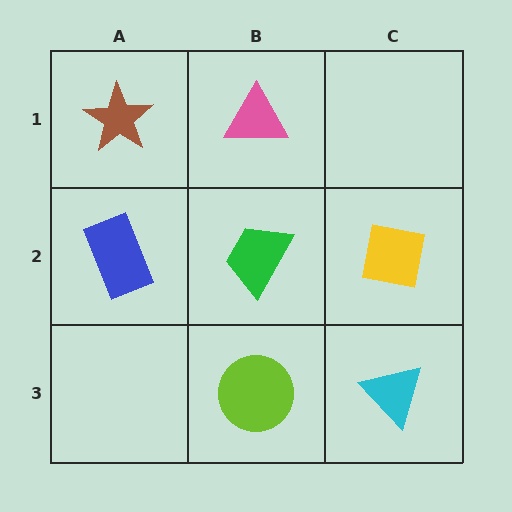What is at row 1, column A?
A brown star.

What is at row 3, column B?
A lime circle.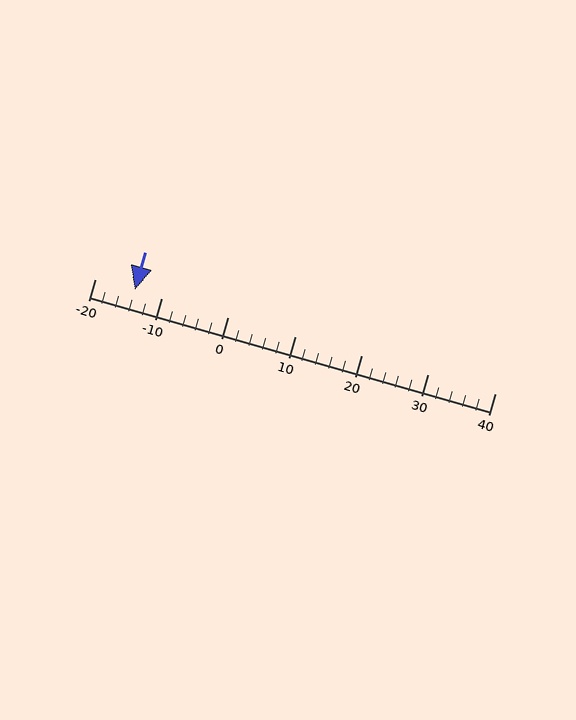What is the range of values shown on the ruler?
The ruler shows values from -20 to 40.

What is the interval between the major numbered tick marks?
The major tick marks are spaced 10 units apart.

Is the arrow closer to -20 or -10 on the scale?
The arrow is closer to -10.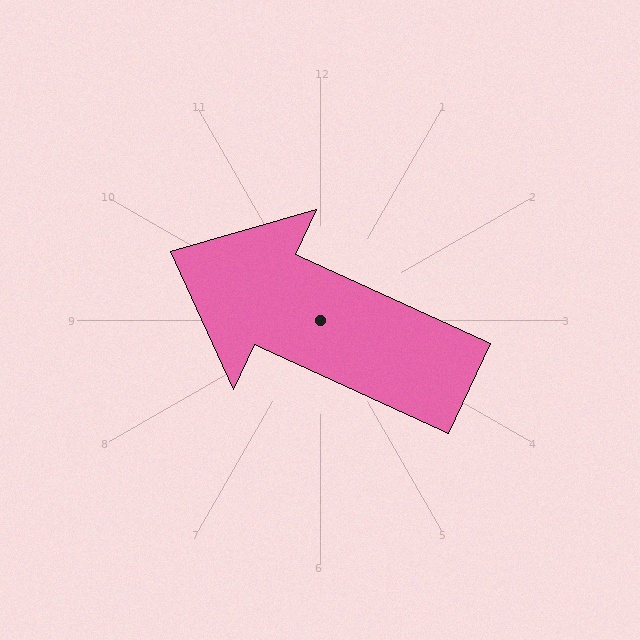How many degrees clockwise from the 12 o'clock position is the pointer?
Approximately 295 degrees.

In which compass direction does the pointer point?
Northwest.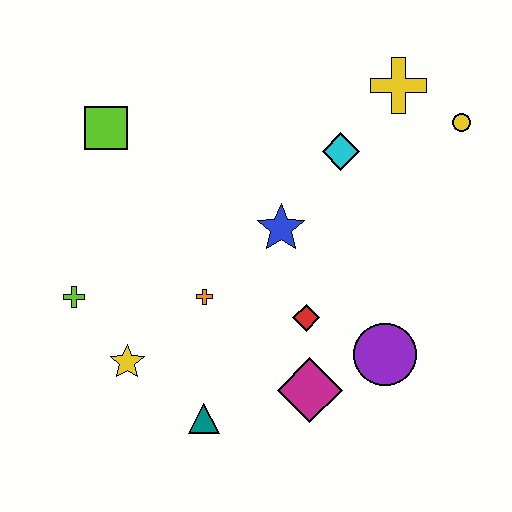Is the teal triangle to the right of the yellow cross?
No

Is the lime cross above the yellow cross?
No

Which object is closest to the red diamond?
The magenta diamond is closest to the red diamond.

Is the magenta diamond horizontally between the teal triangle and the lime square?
No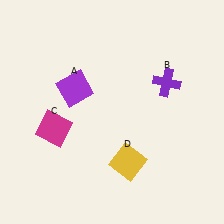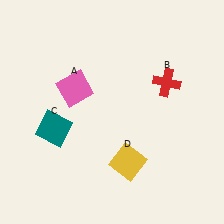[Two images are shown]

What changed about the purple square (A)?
In Image 1, A is purple. In Image 2, it changed to pink.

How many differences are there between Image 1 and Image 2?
There are 3 differences between the two images.